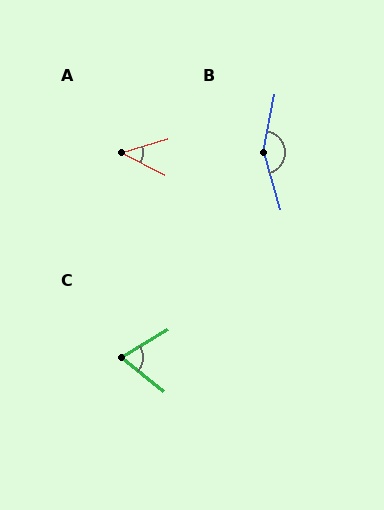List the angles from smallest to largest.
A (43°), C (70°), B (153°).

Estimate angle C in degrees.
Approximately 70 degrees.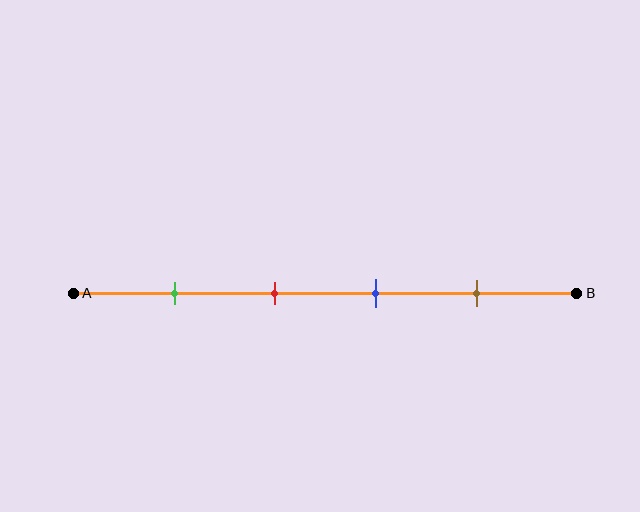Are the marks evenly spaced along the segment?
Yes, the marks are approximately evenly spaced.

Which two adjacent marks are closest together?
The red and blue marks are the closest adjacent pair.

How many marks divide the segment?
There are 4 marks dividing the segment.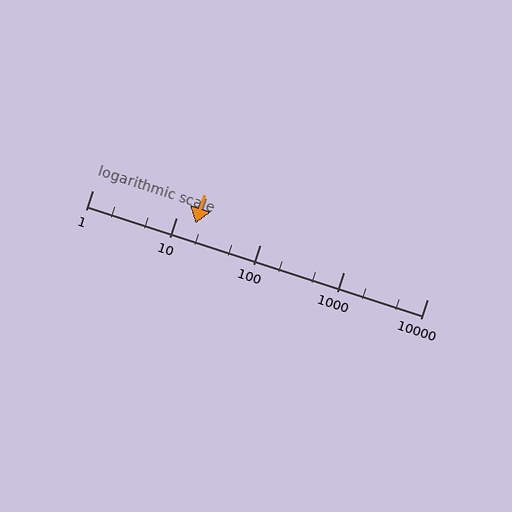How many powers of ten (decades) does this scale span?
The scale spans 4 decades, from 1 to 10000.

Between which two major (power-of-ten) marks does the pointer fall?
The pointer is between 10 and 100.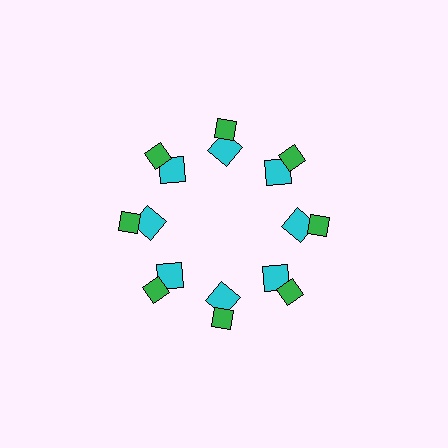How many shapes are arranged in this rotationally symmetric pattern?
There are 16 shapes, arranged in 8 groups of 2.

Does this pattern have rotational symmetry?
Yes, this pattern has 8-fold rotational symmetry. It looks the same after rotating 45 degrees around the center.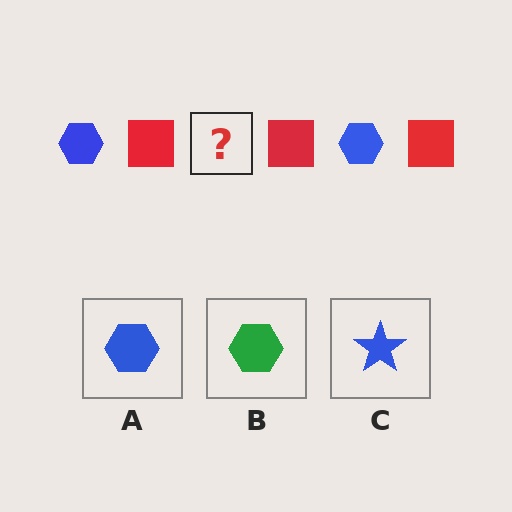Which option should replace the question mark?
Option A.